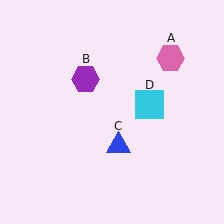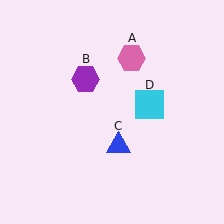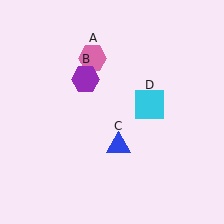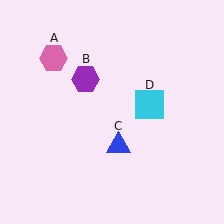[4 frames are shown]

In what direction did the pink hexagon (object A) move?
The pink hexagon (object A) moved left.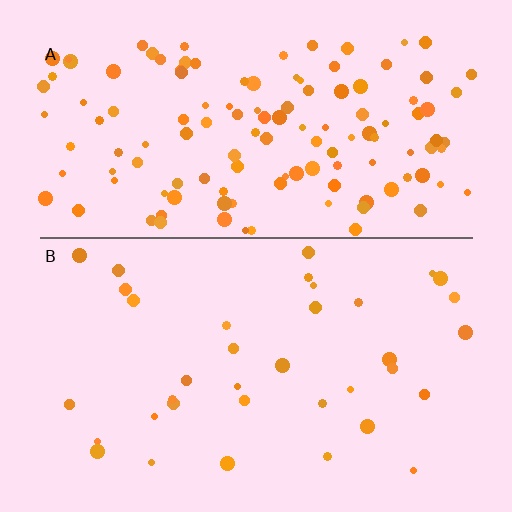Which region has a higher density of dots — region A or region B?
A (the top).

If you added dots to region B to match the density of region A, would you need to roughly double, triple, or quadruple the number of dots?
Approximately quadruple.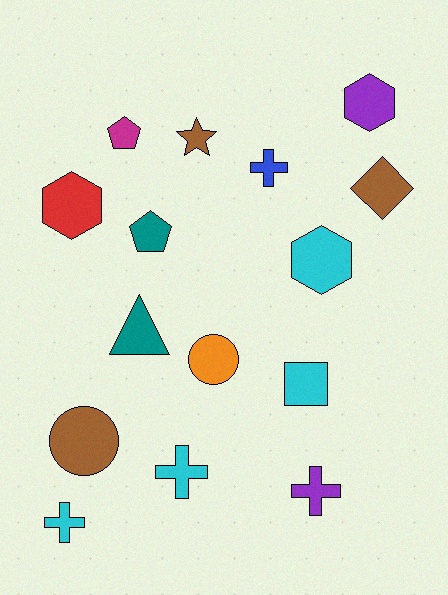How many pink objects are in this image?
There are no pink objects.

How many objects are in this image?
There are 15 objects.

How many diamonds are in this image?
There is 1 diamond.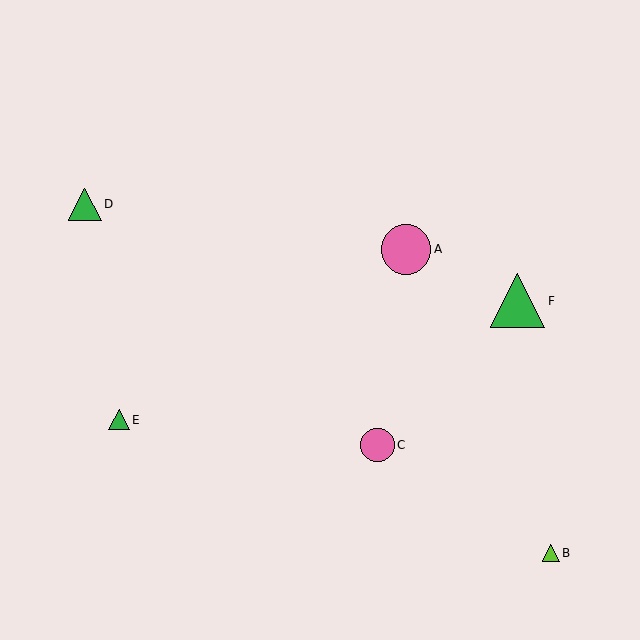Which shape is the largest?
The green triangle (labeled F) is the largest.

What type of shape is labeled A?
Shape A is a pink circle.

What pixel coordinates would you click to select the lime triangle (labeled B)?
Click at (551, 553) to select the lime triangle B.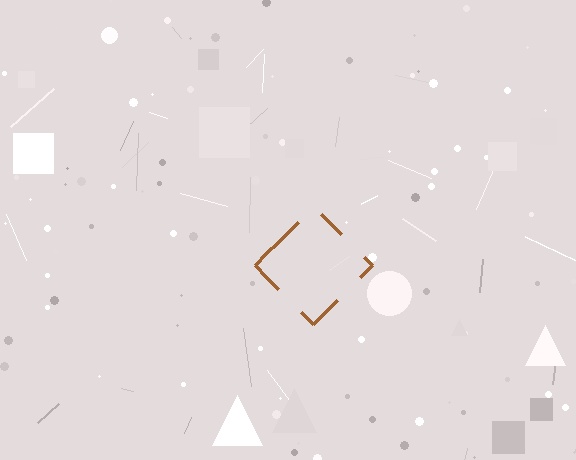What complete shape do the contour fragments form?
The contour fragments form a diamond.